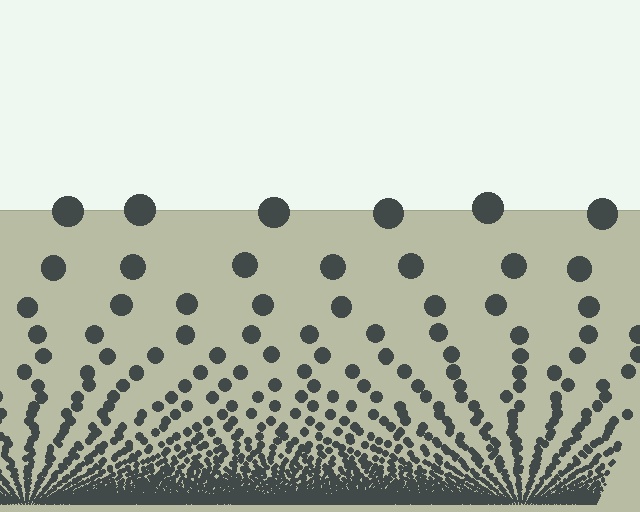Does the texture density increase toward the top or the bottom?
Density increases toward the bottom.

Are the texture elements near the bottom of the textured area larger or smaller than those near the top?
Smaller. The gradient is inverted — elements near the bottom are smaller and denser.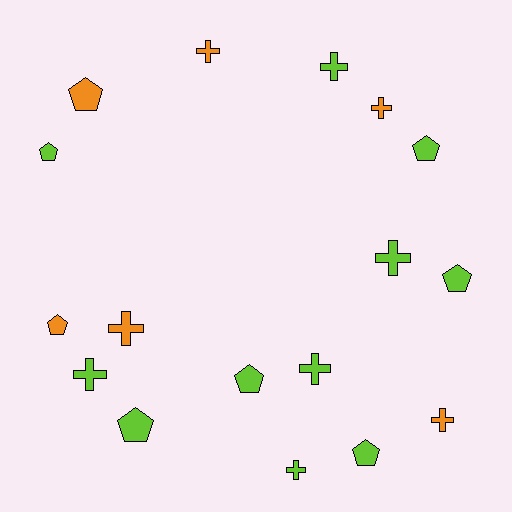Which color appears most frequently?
Lime, with 11 objects.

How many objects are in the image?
There are 17 objects.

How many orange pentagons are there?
There are 2 orange pentagons.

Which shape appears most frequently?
Cross, with 9 objects.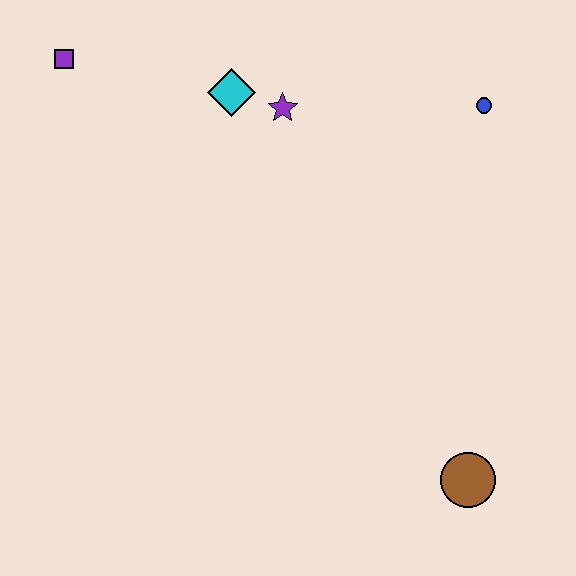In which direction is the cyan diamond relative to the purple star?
The cyan diamond is to the left of the purple star.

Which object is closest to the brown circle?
The blue circle is closest to the brown circle.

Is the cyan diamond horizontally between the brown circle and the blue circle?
No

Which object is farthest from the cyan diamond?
The brown circle is farthest from the cyan diamond.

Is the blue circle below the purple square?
Yes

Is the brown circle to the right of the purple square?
Yes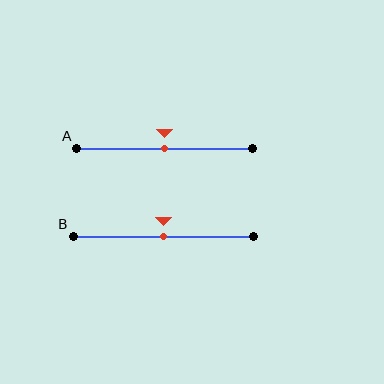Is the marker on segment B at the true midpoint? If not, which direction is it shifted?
Yes, the marker on segment B is at the true midpoint.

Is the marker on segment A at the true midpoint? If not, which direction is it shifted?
Yes, the marker on segment A is at the true midpoint.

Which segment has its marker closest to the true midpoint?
Segment A has its marker closest to the true midpoint.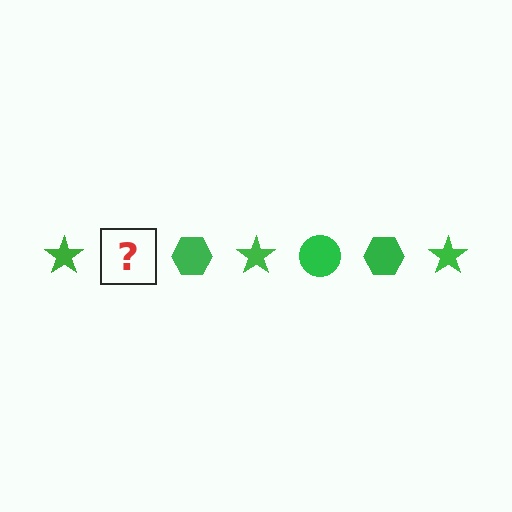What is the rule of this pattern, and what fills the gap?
The rule is that the pattern cycles through star, circle, hexagon shapes in green. The gap should be filled with a green circle.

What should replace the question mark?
The question mark should be replaced with a green circle.